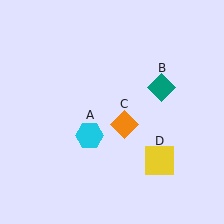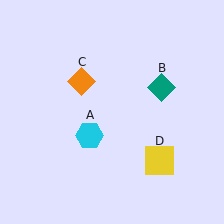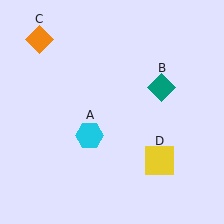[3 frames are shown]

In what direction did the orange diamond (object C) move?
The orange diamond (object C) moved up and to the left.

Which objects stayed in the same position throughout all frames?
Cyan hexagon (object A) and teal diamond (object B) and yellow square (object D) remained stationary.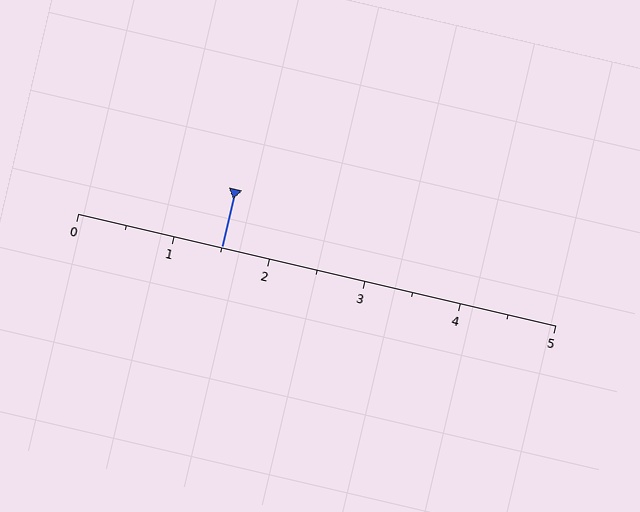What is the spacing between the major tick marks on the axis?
The major ticks are spaced 1 apart.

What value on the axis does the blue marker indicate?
The marker indicates approximately 1.5.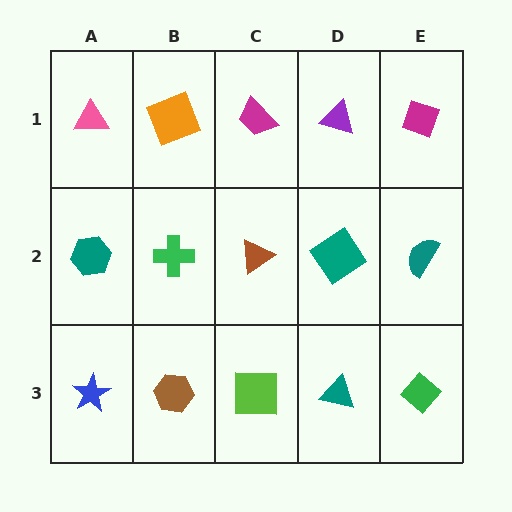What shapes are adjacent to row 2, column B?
An orange square (row 1, column B), a brown hexagon (row 3, column B), a teal hexagon (row 2, column A), a brown triangle (row 2, column C).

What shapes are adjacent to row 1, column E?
A teal semicircle (row 2, column E), a purple triangle (row 1, column D).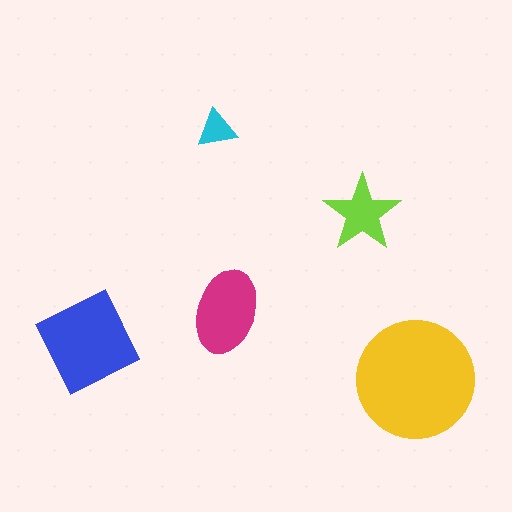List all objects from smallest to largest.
The cyan triangle, the lime star, the magenta ellipse, the blue diamond, the yellow circle.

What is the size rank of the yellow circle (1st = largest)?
1st.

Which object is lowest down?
The yellow circle is bottommost.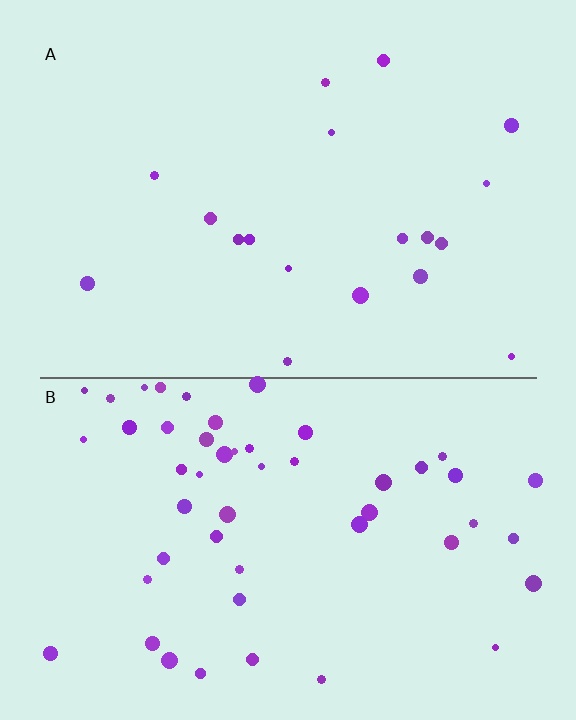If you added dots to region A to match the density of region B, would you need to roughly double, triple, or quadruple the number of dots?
Approximately triple.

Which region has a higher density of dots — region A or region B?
B (the bottom).